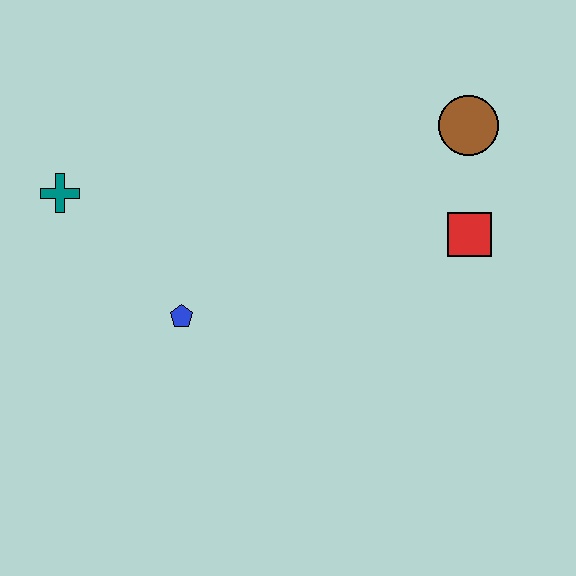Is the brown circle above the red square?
Yes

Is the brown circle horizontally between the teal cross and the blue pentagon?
No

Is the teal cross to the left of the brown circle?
Yes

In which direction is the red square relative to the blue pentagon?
The red square is to the right of the blue pentagon.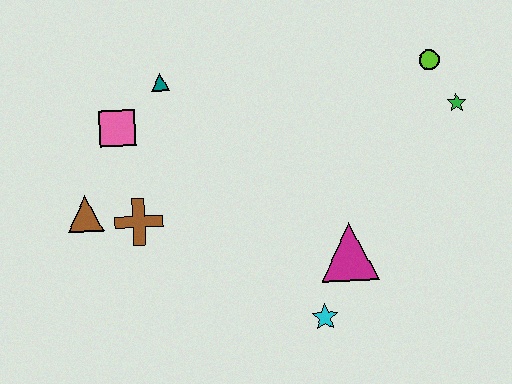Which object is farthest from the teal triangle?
The green star is farthest from the teal triangle.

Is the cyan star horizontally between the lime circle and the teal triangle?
Yes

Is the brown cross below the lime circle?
Yes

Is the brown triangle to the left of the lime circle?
Yes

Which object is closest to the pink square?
The teal triangle is closest to the pink square.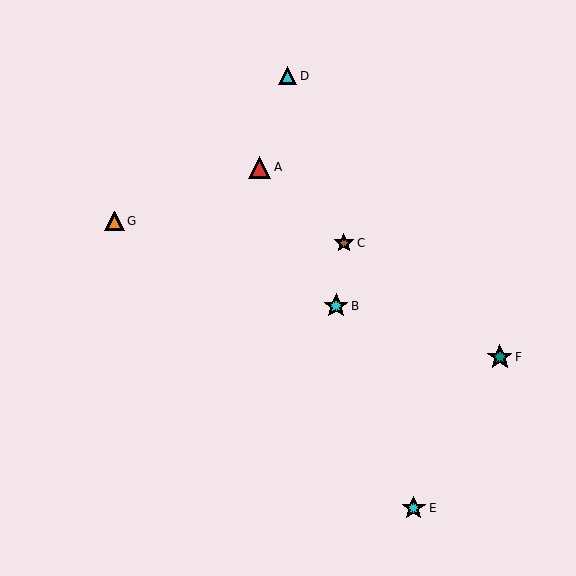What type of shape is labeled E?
Shape E is a cyan star.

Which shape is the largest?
The teal star (labeled F) is the largest.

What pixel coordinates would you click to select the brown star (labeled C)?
Click at (344, 243) to select the brown star C.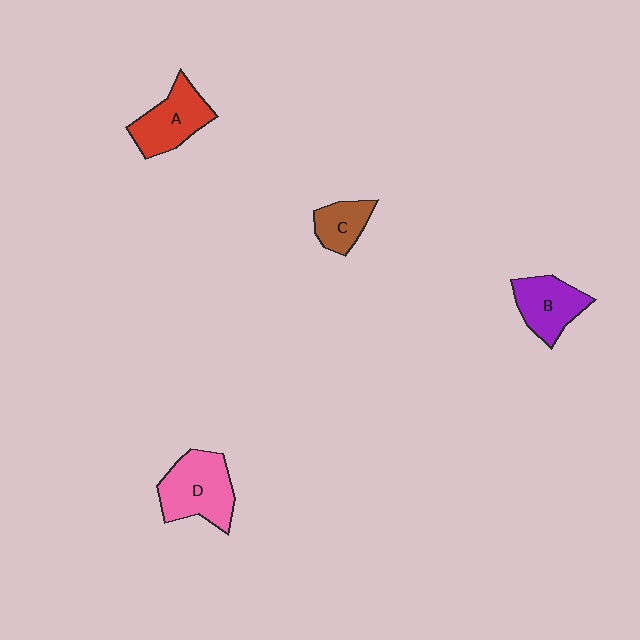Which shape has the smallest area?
Shape C (brown).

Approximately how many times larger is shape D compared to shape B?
Approximately 1.3 times.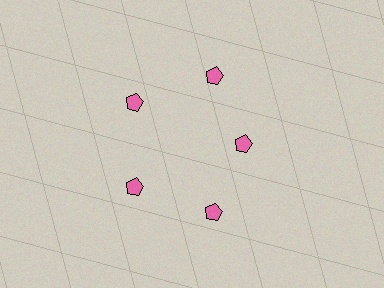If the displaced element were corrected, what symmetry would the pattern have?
It would have 5-fold rotational symmetry — the pattern would map onto itself every 72 degrees.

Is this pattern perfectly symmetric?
No. The 5 pink pentagons are arranged in a ring, but one element near the 3 o'clock position is pulled inward toward the center, breaking the 5-fold rotational symmetry.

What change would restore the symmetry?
The symmetry would be restored by moving it outward, back onto the ring so that all 5 pentagons sit at equal angles and equal distance from the center.